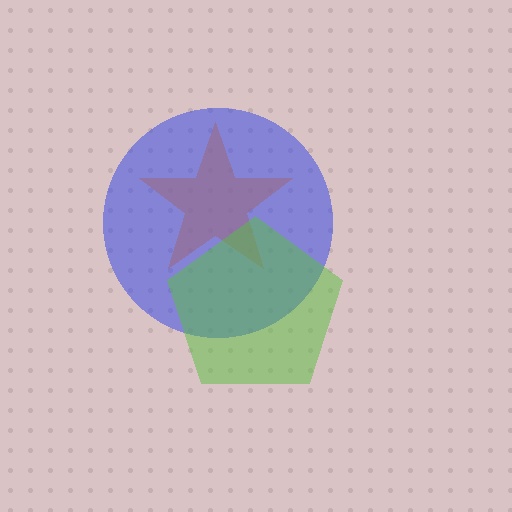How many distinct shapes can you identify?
There are 3 distinct shapes: an orange star, a blue circle, a lime pentagon.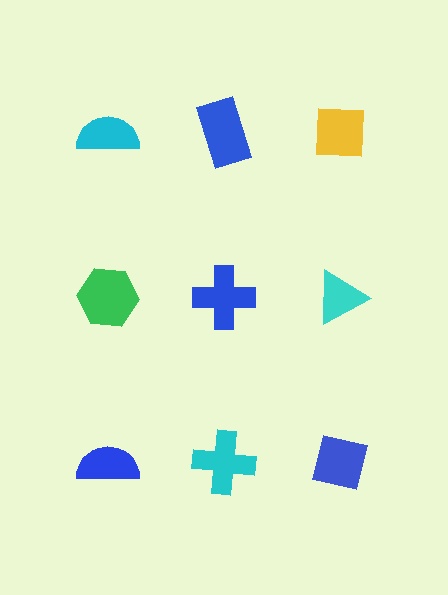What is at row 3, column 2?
A cyan cross.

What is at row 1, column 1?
A cyan semicircle.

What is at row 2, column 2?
A blue cross.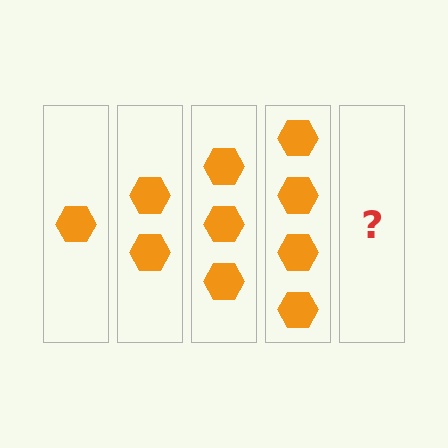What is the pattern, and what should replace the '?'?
The pattern is that each step adds one more hexagon. The '?' should be 5 hexagons.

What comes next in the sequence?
The next element should be 5 hexagons.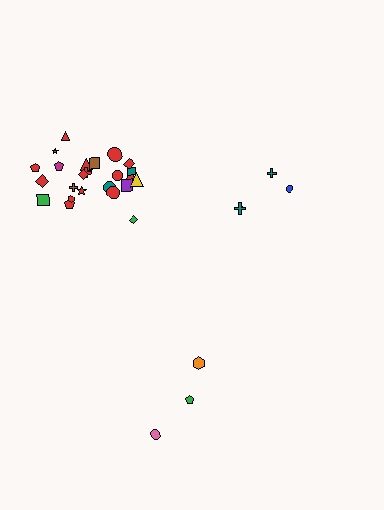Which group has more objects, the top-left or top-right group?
The top-left group.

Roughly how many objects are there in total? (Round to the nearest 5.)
Roughly 30 objects in total.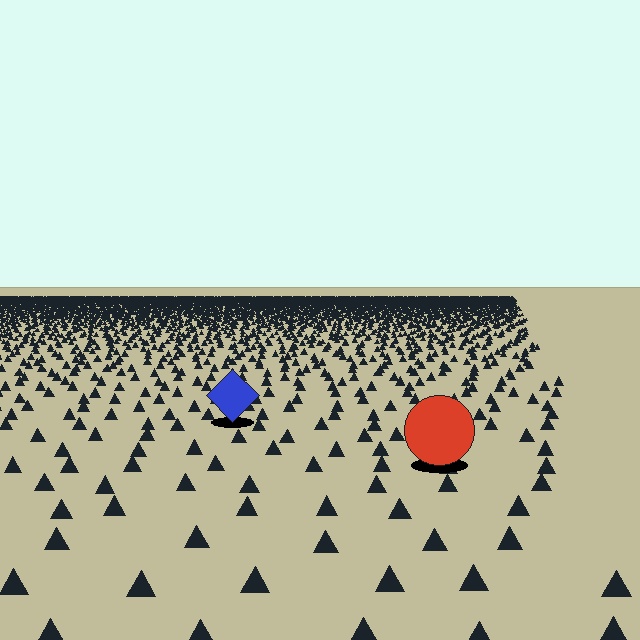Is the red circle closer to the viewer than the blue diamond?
Yes. The red circle is closer — you can tell from the texture gradient: the ground texture is coarser near it.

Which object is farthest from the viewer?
The blue diamond is farthest from the viewer. It appears smaller and the ground texture around it is denser.